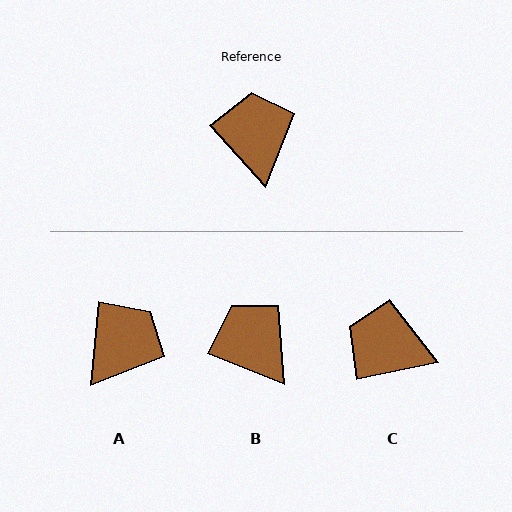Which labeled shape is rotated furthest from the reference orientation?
C, about 60 degrees away.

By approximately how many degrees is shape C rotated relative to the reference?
Approximately 60 degrees counter-clockwise.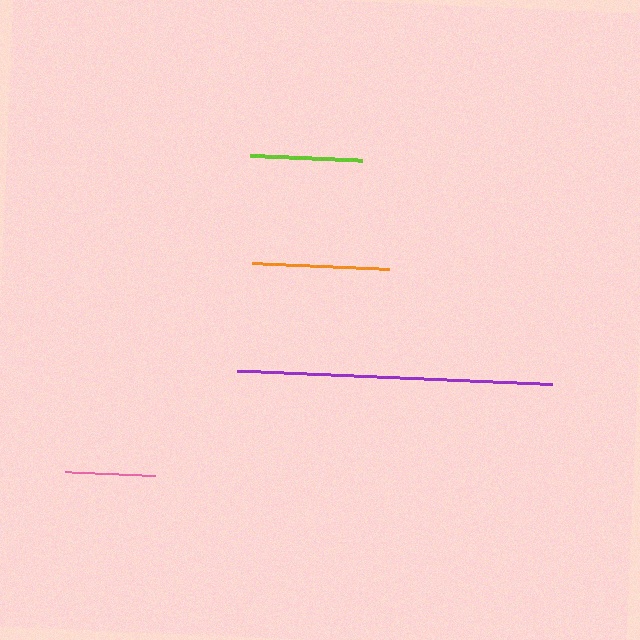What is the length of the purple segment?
The purple segment is approximately 317 pixels long.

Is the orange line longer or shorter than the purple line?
The purple line is longer than the orange line.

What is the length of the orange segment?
The orange segment is approximately 137 pixels long.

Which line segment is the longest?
The purple line is the longest at approximately 317 pixels.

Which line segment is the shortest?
The pink line is the shortest at approximately 89 pixels.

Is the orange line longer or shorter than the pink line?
The orange line is longer than the pink line.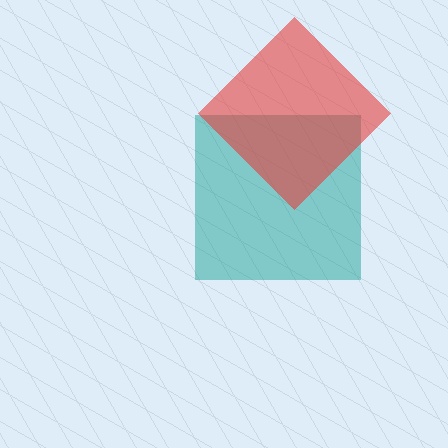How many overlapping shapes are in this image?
There are 2 overlapping shapes in the image.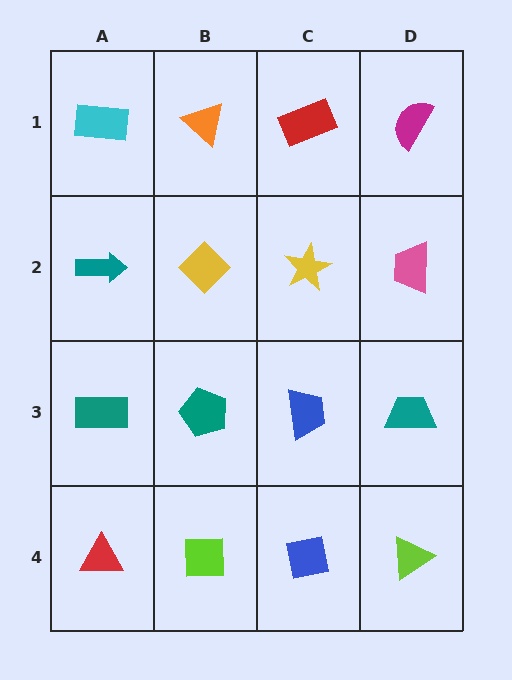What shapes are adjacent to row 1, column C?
A yellow star (row 2, column C), an orange triangle (row 1, column B), a magenta semicircle (row 1, column D).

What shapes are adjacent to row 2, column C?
A red rectangle (row 1, column C), a blue trapezoid (row 3, column C), a yellow diamond (row 2, column B), a pink trapezoid (row 2, column D).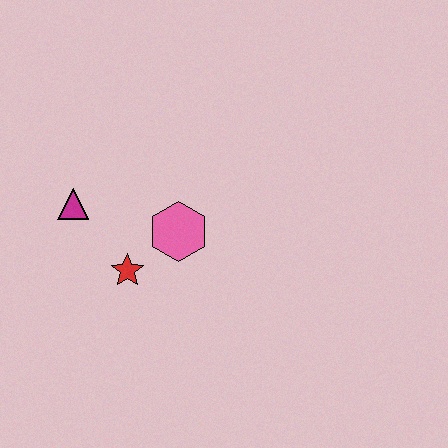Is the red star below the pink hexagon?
Yes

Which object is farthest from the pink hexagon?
The magenta triangle is farthest from the pink hexagon.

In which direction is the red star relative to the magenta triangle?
The red star is below the magenta triangle.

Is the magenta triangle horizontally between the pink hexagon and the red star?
No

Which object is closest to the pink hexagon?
The red star is closest to the pink hexagon.